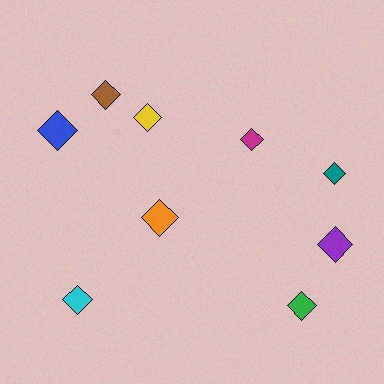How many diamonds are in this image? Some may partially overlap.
There are 9 diamonds.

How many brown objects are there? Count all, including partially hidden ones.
There is 1 brown object.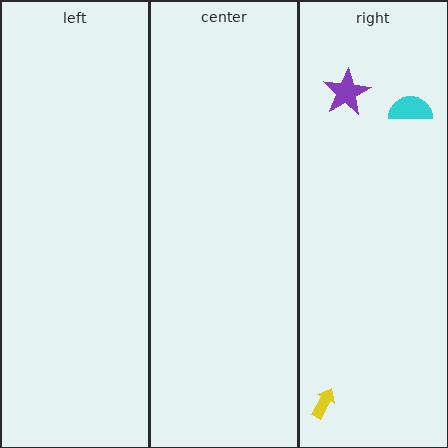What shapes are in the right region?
The yellow arrow, the cyan semicircle, the purple star.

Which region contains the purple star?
The right region.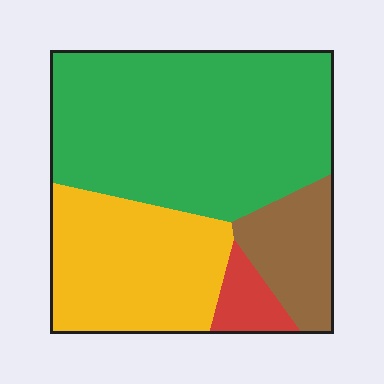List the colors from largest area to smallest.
From largest to smallest: green, yellow, brown, red.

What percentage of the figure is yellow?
Yellow covers 28% of the figure.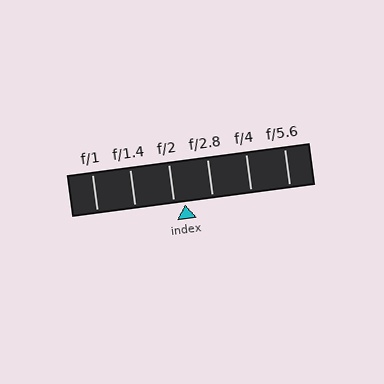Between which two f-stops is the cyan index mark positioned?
The index mark is between f/2 and f/2.8.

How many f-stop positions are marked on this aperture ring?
There are 6 f-stop positions marked.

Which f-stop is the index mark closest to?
The index mark is closest to f/2.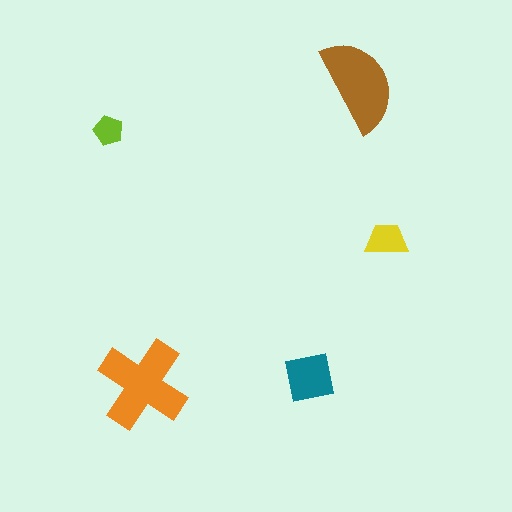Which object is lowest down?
The orange cross is bottommost.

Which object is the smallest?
The lime pentagon.